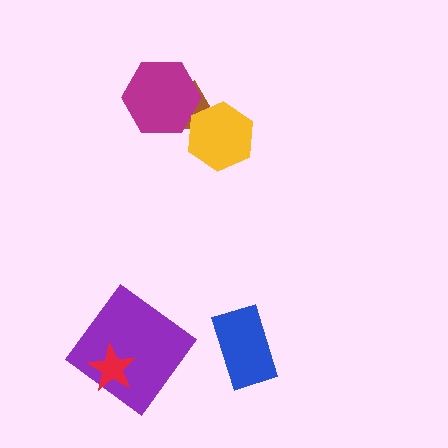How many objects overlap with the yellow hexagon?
1 object overlaps with the yellow hexagon.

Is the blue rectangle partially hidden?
No, no other shape covers it.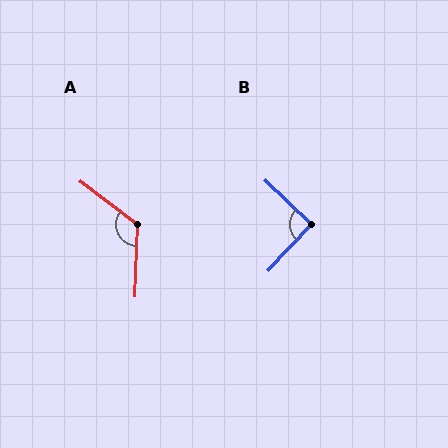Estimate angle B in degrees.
Approximately 91 degrees.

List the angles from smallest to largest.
B (91°), A (125°).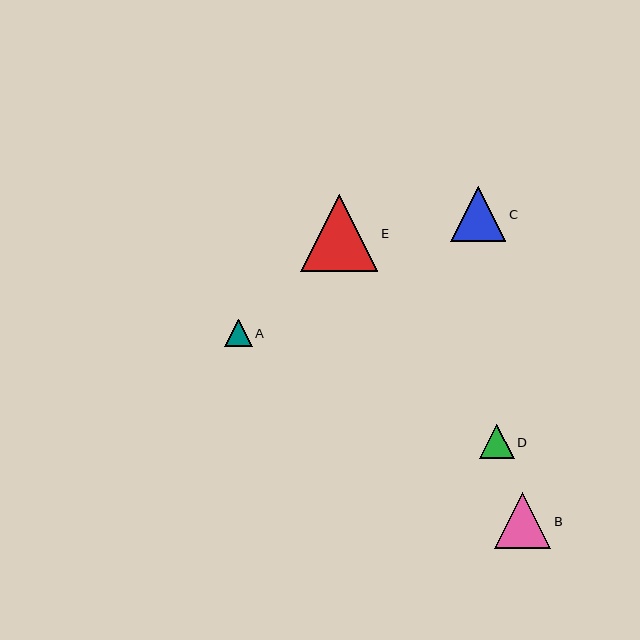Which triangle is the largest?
Triangle E is the largest with a size of approximately 77 pixels.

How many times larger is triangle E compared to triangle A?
Triangle E is approximately 2.8 times the size of triangle A.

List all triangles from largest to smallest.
From largest to smallest: E, B, C, D, A.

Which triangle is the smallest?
Triangle A is the smallest with a size of approximately 27 pixels.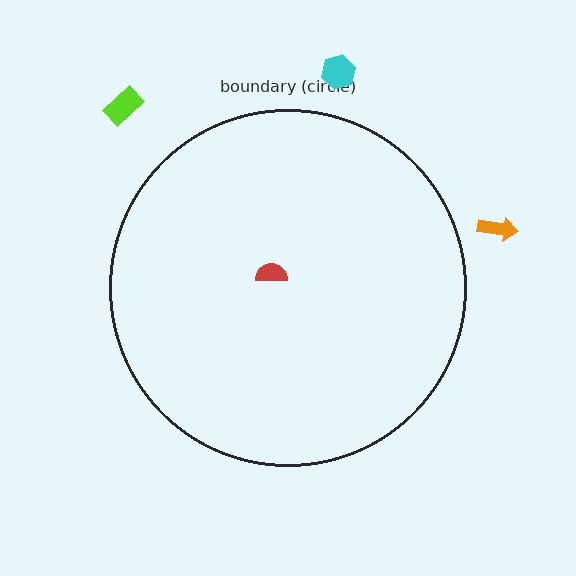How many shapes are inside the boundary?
1 inside, 3 outside.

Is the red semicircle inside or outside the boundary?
Inside.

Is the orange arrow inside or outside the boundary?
Outside.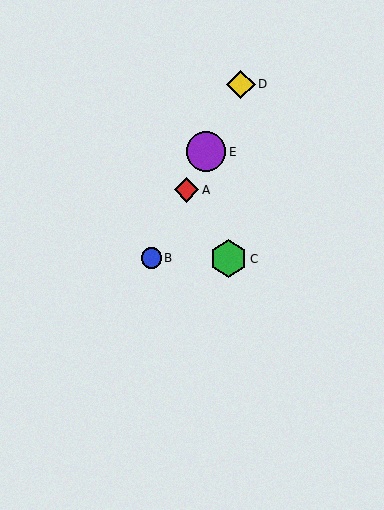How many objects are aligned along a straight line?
4 objects (A, B, D, E) are aligned along a straight line.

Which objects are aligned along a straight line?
Objects A, B, D, E are aligned along a straight line.